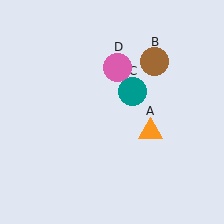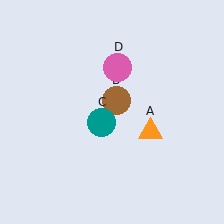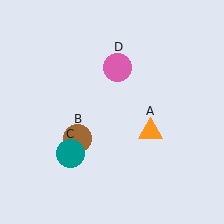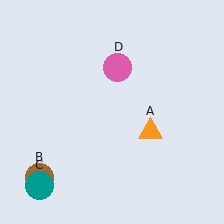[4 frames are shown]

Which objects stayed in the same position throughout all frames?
Orange triangle (object A) and pink circle (object D) remained stationary.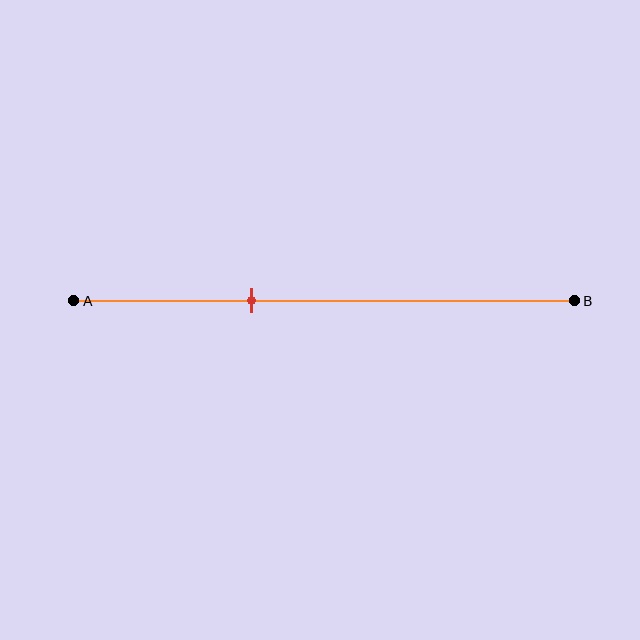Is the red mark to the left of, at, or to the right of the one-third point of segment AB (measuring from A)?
The red mark is approximately at the one-third point of segment AB.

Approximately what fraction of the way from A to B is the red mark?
The red mark is approximately 35% of the way from A to B.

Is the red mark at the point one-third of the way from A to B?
Yes, the mark is approximately at the one-third point.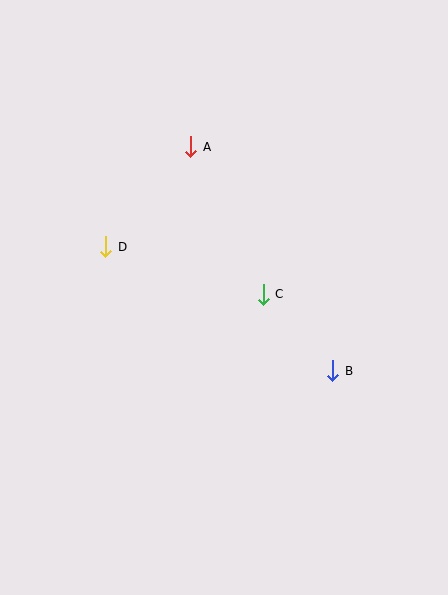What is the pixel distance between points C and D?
The distance between C and D is 165 pixels.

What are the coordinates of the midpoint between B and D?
The midpoint between B and D is at (219, 309).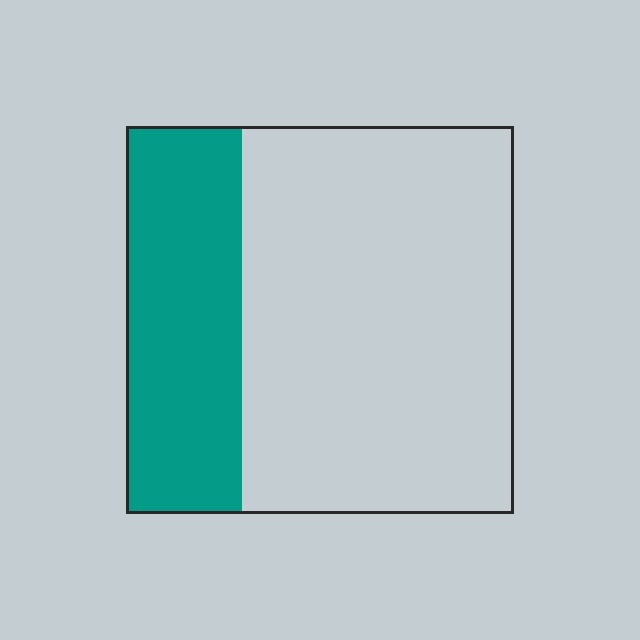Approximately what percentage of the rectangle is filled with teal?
Approximately 30%.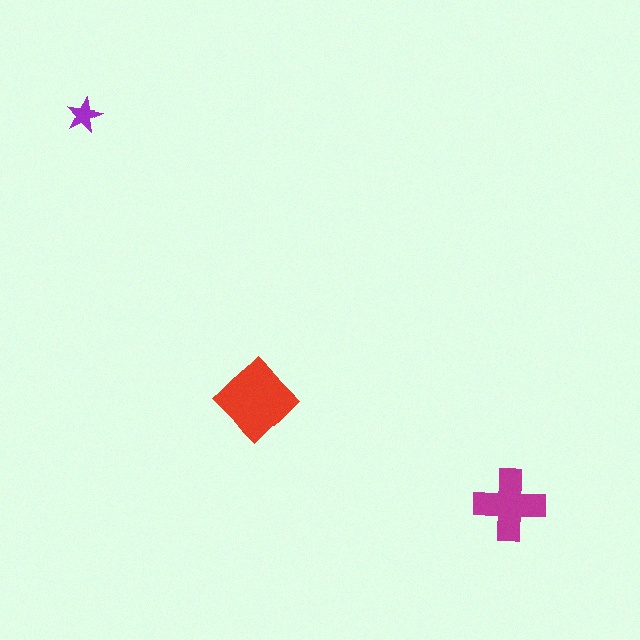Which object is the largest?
The red diamond.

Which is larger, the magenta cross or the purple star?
The magenta cross.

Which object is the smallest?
The purple star.